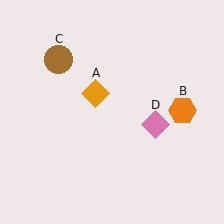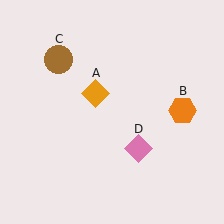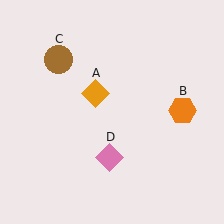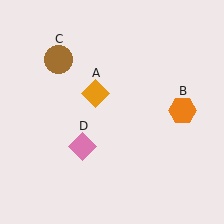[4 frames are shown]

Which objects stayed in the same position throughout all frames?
Orange diamond (object A) and orange hexagon (object B) and brown circle (object C) remained stationary.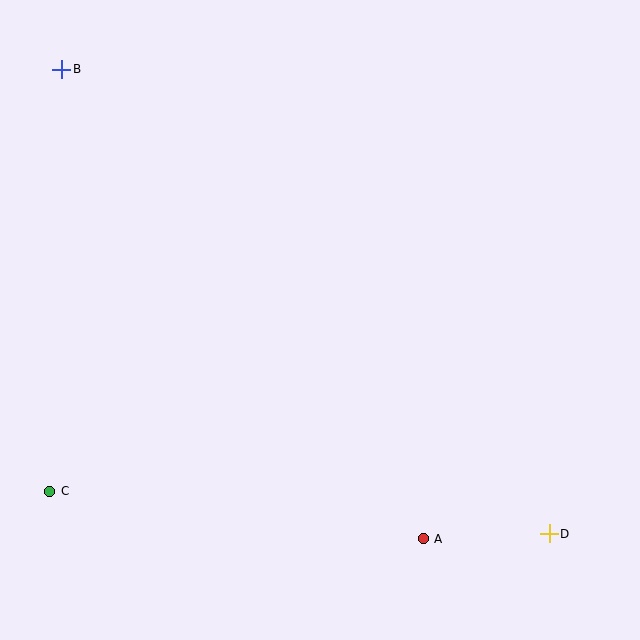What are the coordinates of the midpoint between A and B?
The midpoint between A and B is at (242, 304).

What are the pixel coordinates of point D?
Point D is at (549, 534).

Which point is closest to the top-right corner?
Point D is closest to the top-right corner.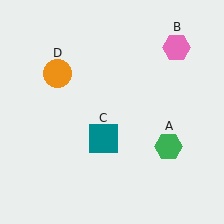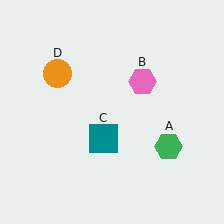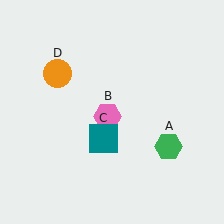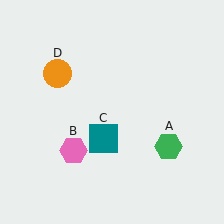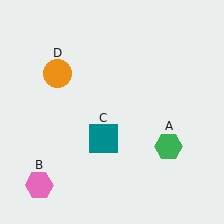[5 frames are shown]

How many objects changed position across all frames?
1 object changed position: pink hexagon (object B).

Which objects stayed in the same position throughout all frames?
Green hexagon (object A) and teal square (object C) and orange circle (object D) remained stationary.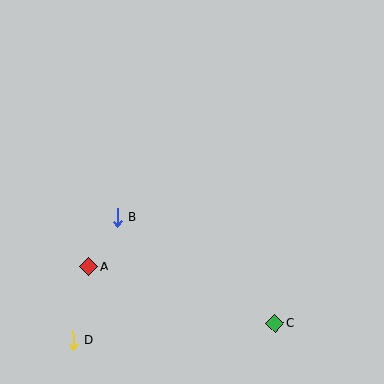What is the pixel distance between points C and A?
The distance between C and A is 195 pixels.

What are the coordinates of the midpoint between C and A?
The midpoint between C and A is at (182, 295).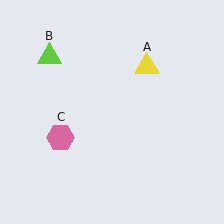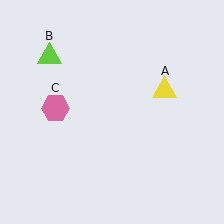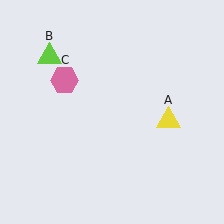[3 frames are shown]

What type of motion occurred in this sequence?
The yellow triangle (object A), pink hexagon (object C) rotated clockwise around the center of the scene.